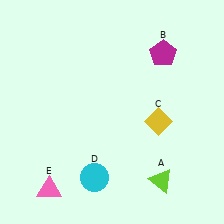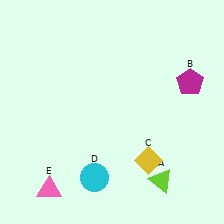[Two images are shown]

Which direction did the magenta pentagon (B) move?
The magenta pentagon (B) moved down.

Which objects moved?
The objects that moved are: the magenta pentagon (B), the yellow diamond (C).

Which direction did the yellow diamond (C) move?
The yellow diamond (C) moved down.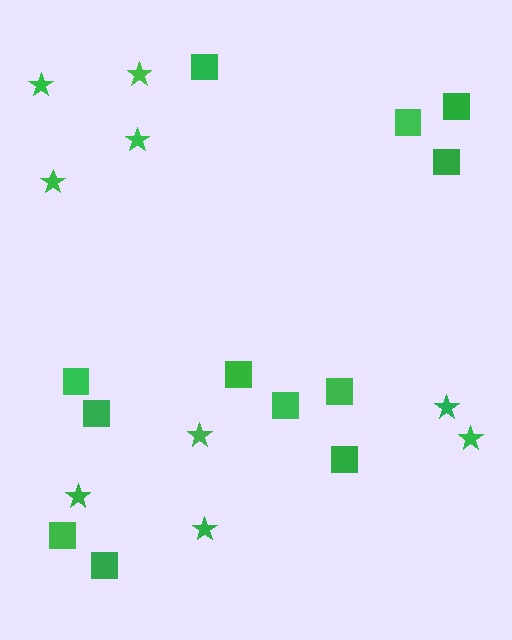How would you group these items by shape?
There are 2 groups: one group of stars (9) and one group of squares (12).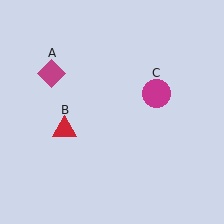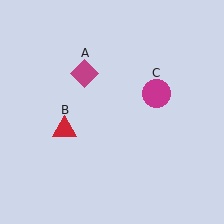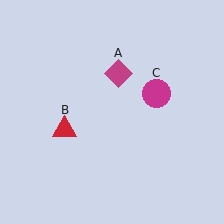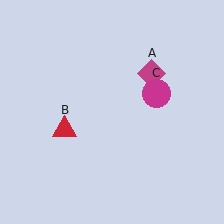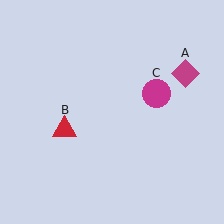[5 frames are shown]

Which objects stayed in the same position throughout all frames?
Red triangle (object B) and magenta circle (object C) remained stationary.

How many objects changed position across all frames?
1 object changed position: magenta diamond (object A).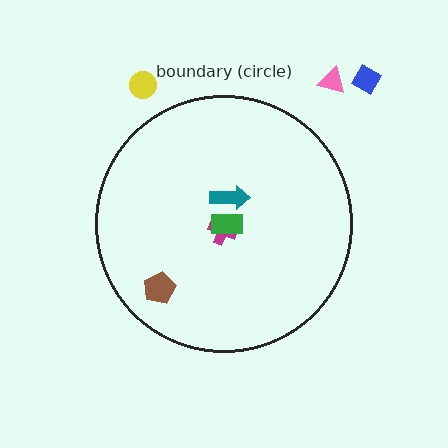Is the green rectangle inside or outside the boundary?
Inside.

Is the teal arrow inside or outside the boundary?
Inside.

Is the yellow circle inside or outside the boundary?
Outside.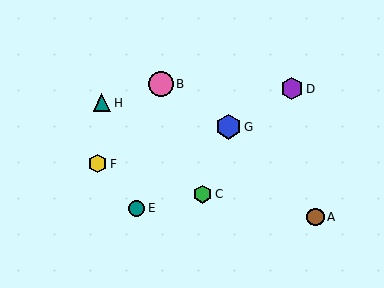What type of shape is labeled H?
Shape H is a teal triangle.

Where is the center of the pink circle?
The center of the pink circle is at (161, 84).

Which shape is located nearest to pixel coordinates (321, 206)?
The brown circle (labeled A) at (315, 217) is nearest to that location.